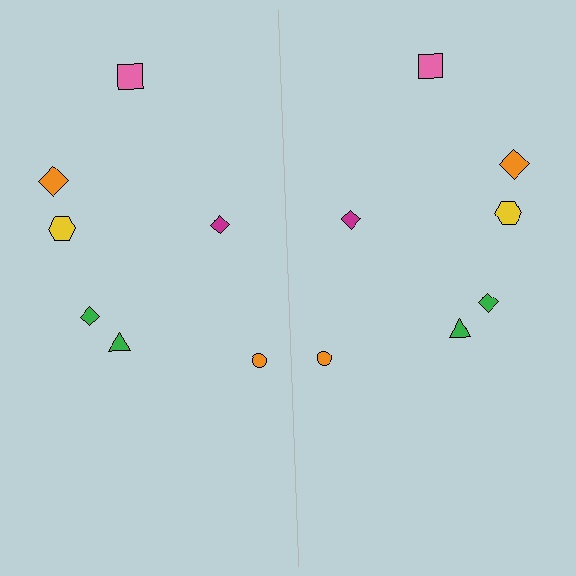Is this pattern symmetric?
Yes, this pattern has bilateral (reflection) symmetry.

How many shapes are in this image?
There are 14 shapes in this image.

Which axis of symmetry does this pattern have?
The pattern has a vertical axis of symmetry running through the center of the image.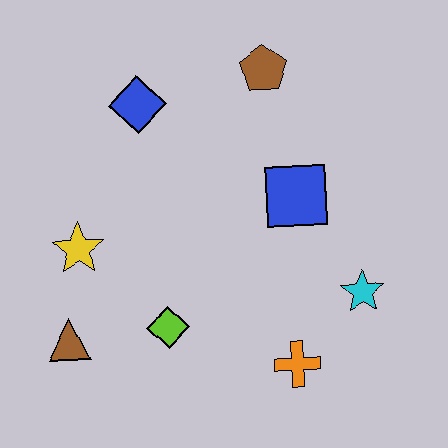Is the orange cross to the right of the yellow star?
Yes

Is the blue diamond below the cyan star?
No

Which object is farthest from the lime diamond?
The brown pentagon is farthest from the lime diamond.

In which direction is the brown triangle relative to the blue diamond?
The brown triangle is below the blue diamond.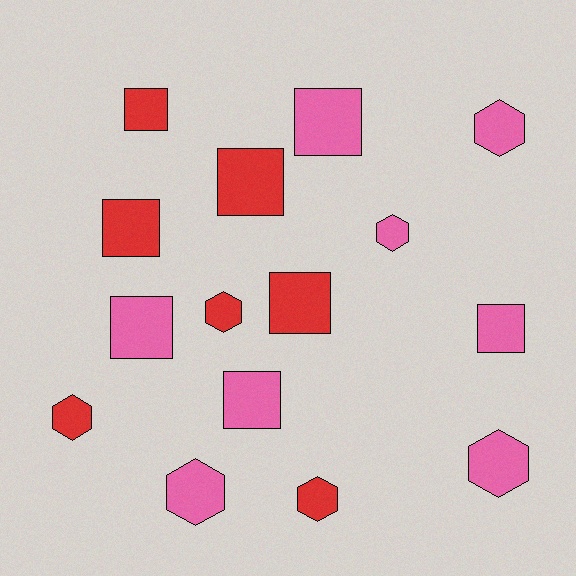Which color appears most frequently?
Pink, with 8 objects.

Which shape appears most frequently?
Square, with 8 objects.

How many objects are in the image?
There are 15 objects.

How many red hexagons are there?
There are 3 red hexagons.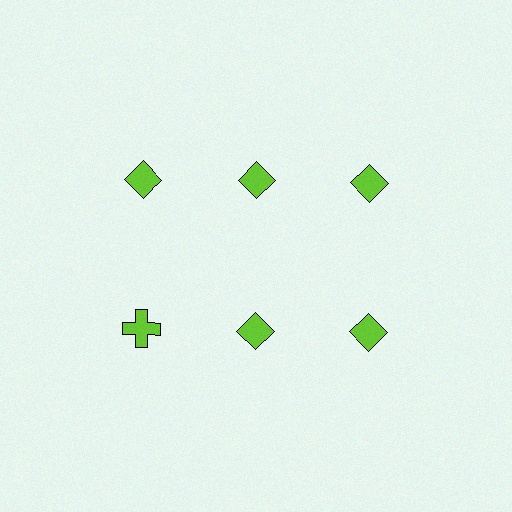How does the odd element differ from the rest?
It has a different shape: cross instead of diamond.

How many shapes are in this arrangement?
There are 6 shapes arranged in a grid pattern.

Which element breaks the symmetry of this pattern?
The lime cross in the second row, leftmost column breaks the symmetry. All other shapes are lime diamonds.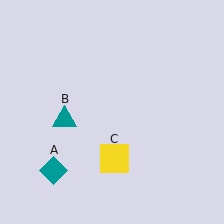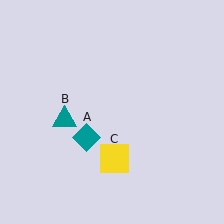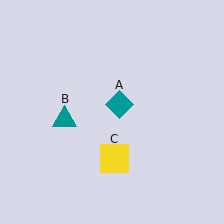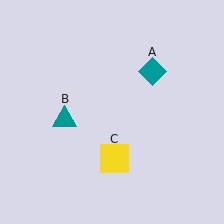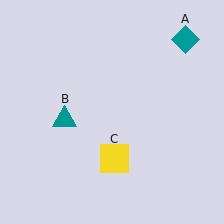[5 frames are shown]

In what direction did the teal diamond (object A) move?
The teal diamond (object A) moved up and to the right.